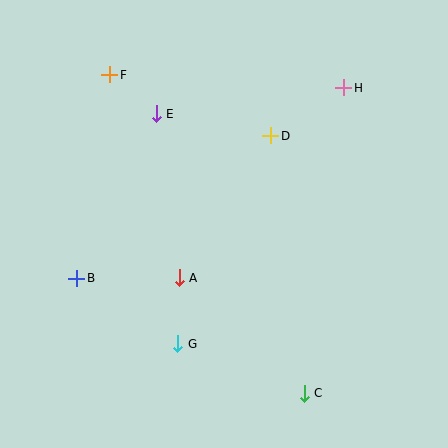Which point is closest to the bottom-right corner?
Point C is closest to the bottom-right corner.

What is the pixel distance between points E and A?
The distance between E and A is 166 pixels.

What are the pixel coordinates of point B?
Point B is at (77, 278).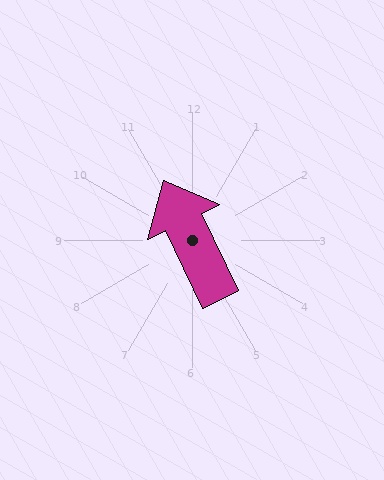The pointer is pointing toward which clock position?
Roughly 11 o'clock.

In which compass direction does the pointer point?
Northwest.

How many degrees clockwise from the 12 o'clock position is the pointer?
Approximately 334 degrees.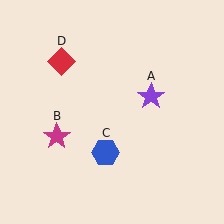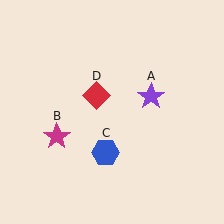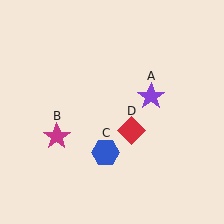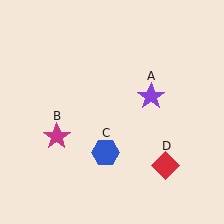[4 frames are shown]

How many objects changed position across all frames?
1 object changed position: red diamond (object D).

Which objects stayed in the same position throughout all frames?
Purple star (object A) and magenta star (object B) and blue hexagon (object C) remained stationary.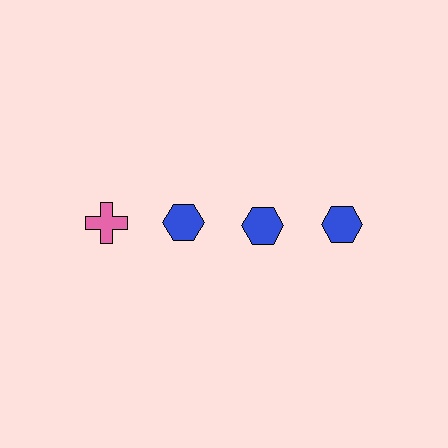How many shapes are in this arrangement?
There are 4 shapes arranged in a grid pattern.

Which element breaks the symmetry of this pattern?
The pink cross in the top row, leftmost column breaks the symmetry. All other shapes are blue hexagons.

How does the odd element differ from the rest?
It differs in both color (pink instead of blue) and shape (cross instead of hexagon).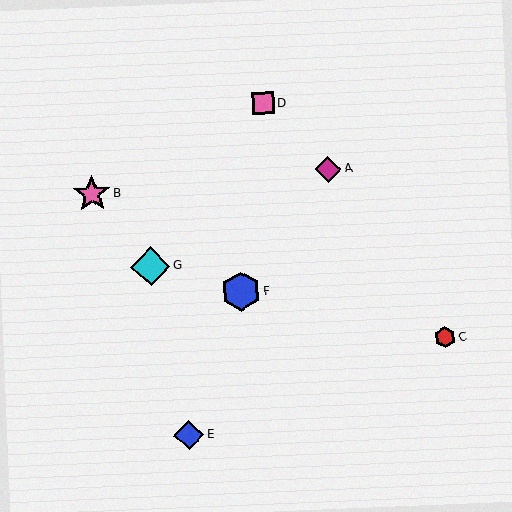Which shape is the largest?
The cyan diamond (labeled G) is the largest.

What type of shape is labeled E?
Shape E is a blue diamond.